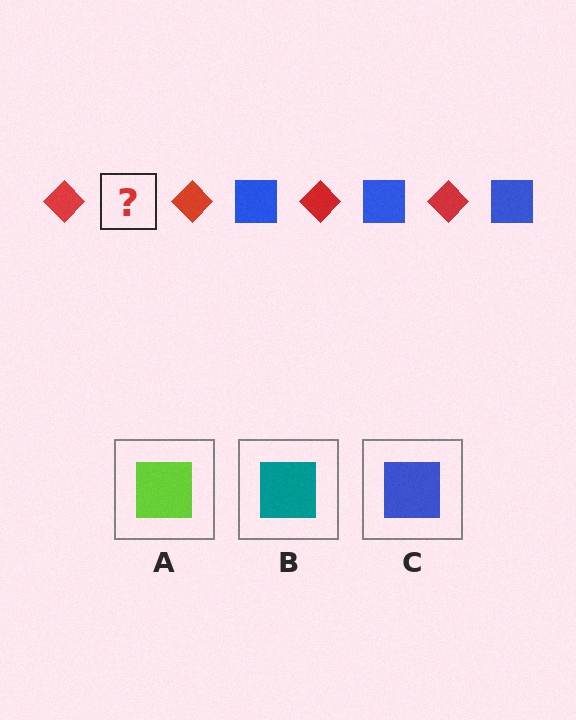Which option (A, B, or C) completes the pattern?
C.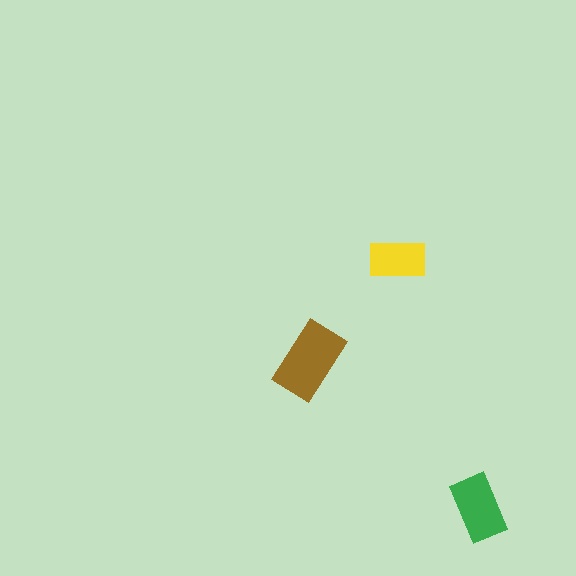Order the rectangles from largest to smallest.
the brown one, the green one, the yellow one.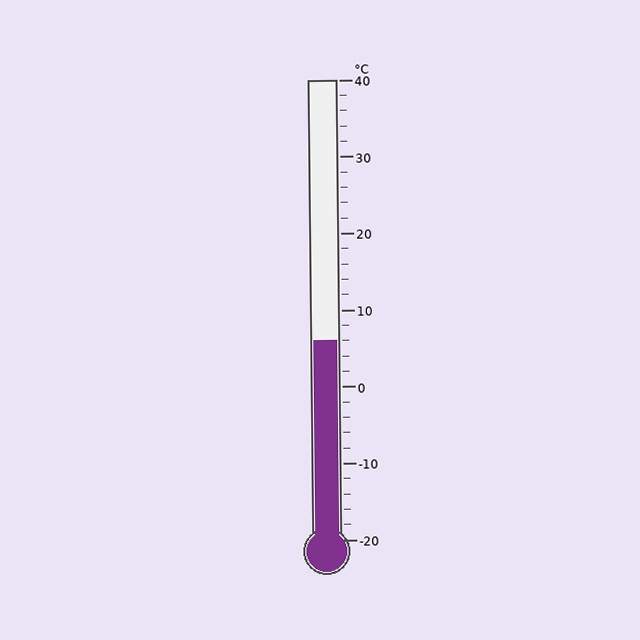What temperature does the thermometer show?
The thermometer shows approximately 6°C.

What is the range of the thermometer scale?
The thermometer scale ranges from -20°C to 40°C.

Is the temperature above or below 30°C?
The temperature is below 30°C.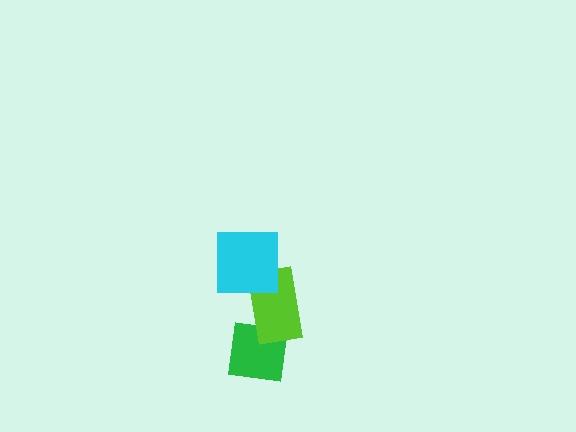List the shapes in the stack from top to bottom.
From top to bottom: the cyan square, the lime rectangle, the green square.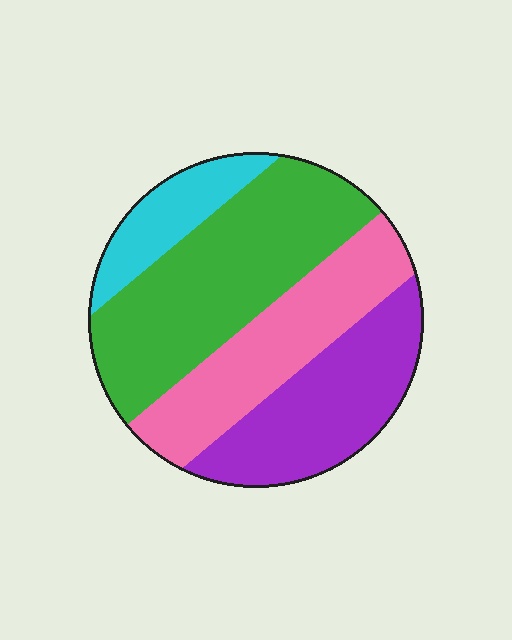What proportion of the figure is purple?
Purple takes up about one quarter (1/4) of the figure.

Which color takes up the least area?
Cyan, at roughly 10%.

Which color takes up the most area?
Green, at roughly 35%.